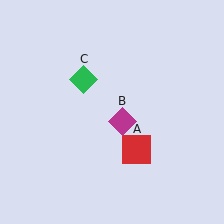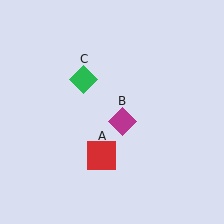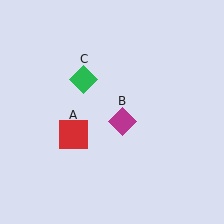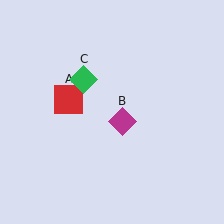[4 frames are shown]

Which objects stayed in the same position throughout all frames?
Magenta diamond (object B) and green diamond (object C) remained stationary.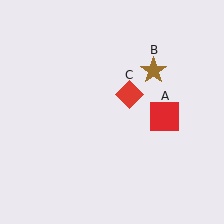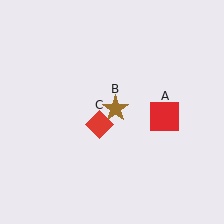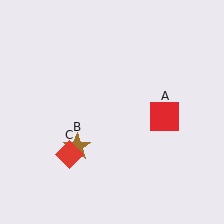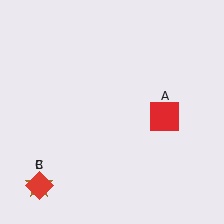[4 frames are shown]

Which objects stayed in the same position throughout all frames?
Red square (object A) remained stationary.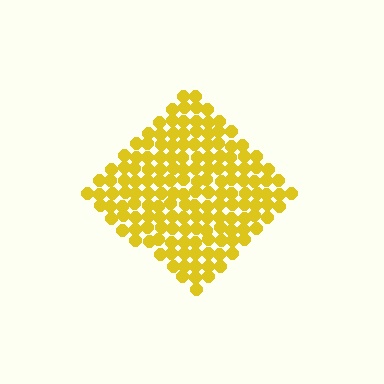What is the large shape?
The large shape is a diamond.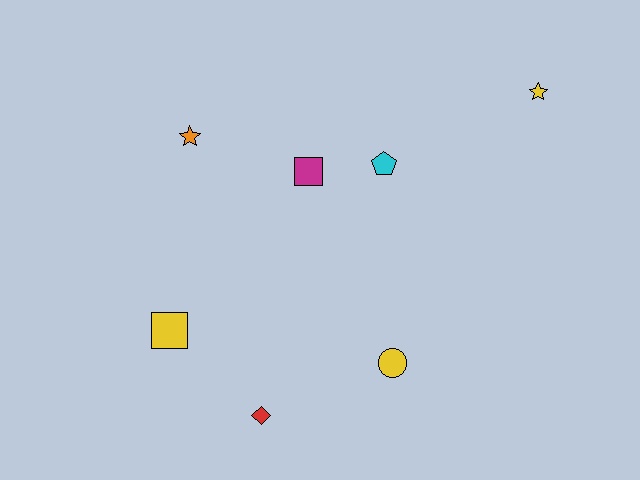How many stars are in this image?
There are 2 stars.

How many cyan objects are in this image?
There is 1 cyan object.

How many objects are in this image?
There are 7 objects.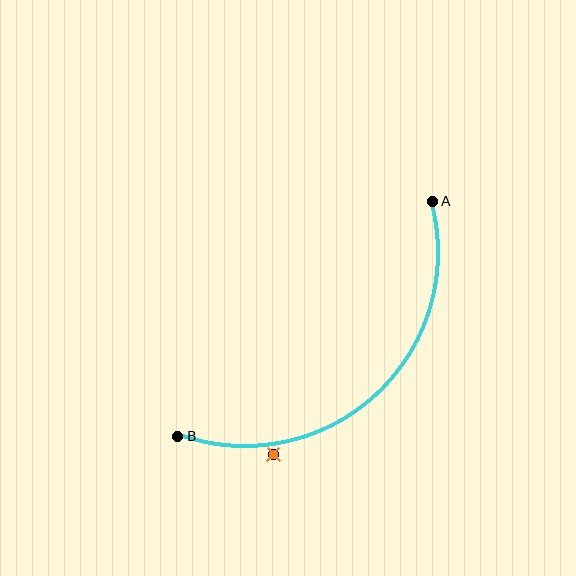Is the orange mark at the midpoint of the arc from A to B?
No — the orange mark does not lie on the arc at all. It sits slightly outside the curve.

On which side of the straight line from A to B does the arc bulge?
The arc bulges below and to the right of the straight line connecting A and B.